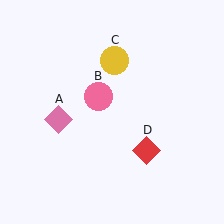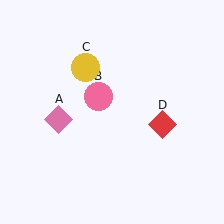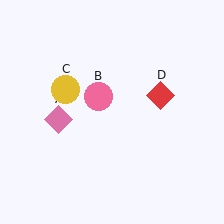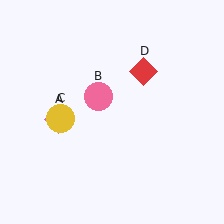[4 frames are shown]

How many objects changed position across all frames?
2 objects changed position: yellow circle (object C), red diamond (object D).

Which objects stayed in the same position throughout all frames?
Pink diamond (object A) and pink circle (object B) remained stationary.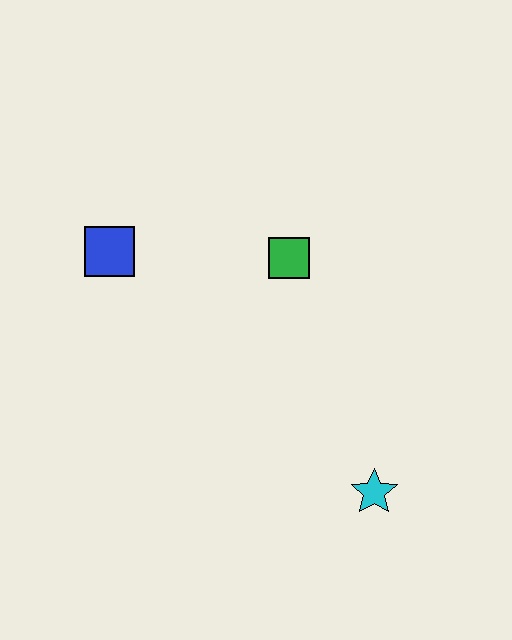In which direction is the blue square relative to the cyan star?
The blue square is to the left of the cyan star.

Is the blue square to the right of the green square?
No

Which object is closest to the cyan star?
The green square is closest to the cyan star.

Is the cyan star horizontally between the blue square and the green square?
No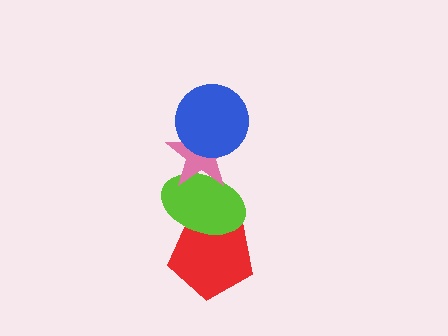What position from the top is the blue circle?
The blue circle is 1st from the top.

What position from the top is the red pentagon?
The red pentagon is 4th from the top.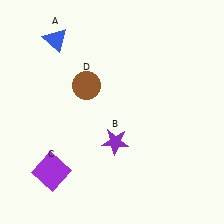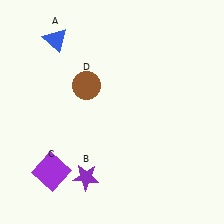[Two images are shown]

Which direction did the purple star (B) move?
The purple star (B) moved down.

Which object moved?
The purple star (B) moved down.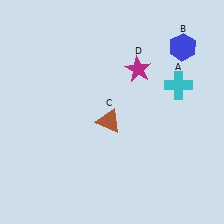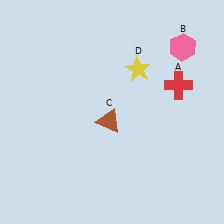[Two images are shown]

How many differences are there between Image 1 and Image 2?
There are 3 differences between the two images.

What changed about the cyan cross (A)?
In Image 1, A is cyan. In Image 2, it changed to red.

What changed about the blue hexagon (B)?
In Image 1, B is blue. In Image 2, it changed to pink.